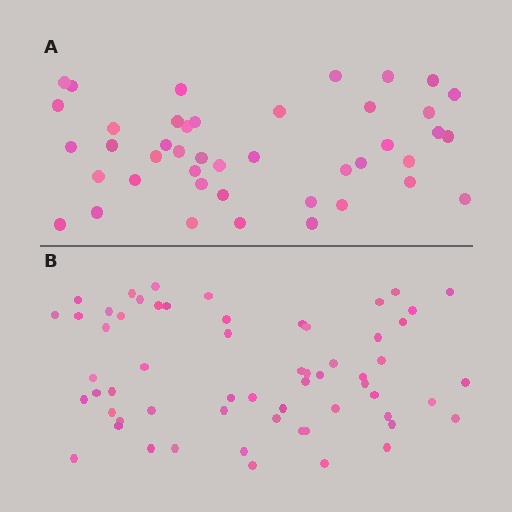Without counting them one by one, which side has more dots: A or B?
Region B (the bottom region) has more dots.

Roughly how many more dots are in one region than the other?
Region B has approximately 15 more dots than region A.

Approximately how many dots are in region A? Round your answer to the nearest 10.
About 40 dots. (The exact count is 43, which rounds to 40.)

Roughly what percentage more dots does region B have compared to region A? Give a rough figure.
About 40% more.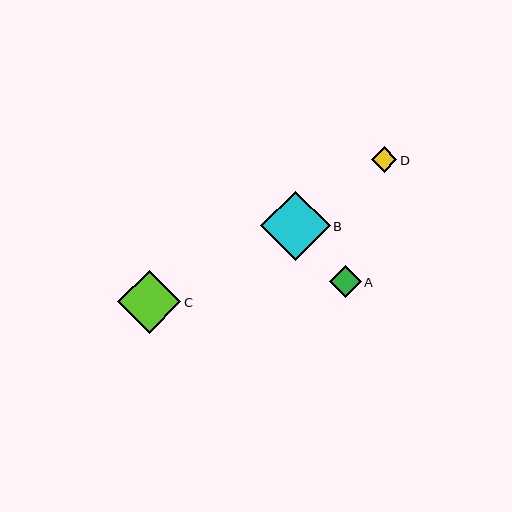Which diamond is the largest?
Diamond B is the largest with a size of approximately 69 pixels.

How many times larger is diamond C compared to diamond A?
Diamond C is approximately 2.0 times the size of diamond A.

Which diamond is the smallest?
Diamond D is the smallest with a size of approximately 25 pixels.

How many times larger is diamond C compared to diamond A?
Diamond C is approximately 2.0 times the size of diamond A.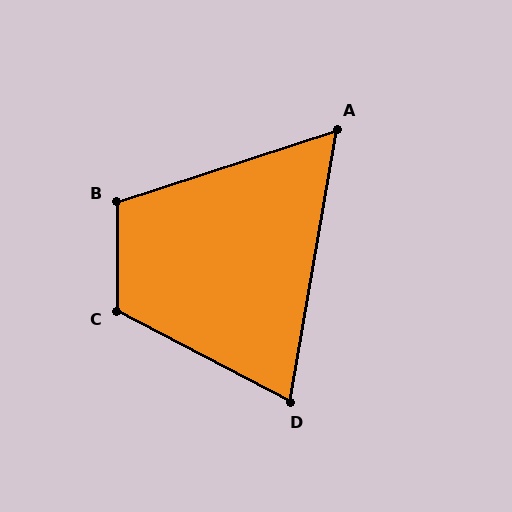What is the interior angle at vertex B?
Approximately 108 degrees (obtuse).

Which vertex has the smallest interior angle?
A, at approximately 62 degrees.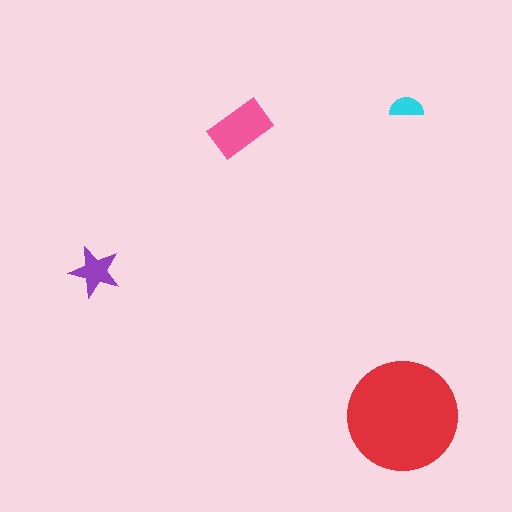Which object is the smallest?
The cyan semicircle.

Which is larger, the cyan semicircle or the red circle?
The red circle.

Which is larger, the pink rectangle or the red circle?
The red circle.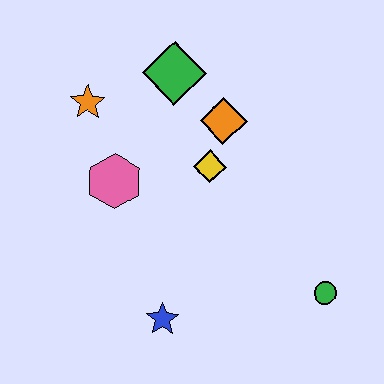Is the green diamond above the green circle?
Yes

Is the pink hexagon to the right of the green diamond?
No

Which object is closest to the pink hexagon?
The orange star is closest to the pink hexagon.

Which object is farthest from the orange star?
The green circle is farthest from the orange star.